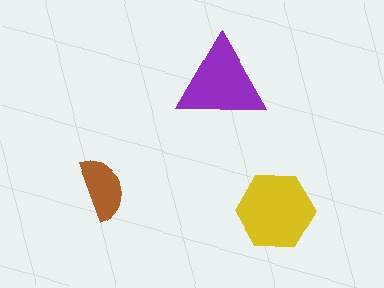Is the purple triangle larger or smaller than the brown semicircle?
Larger.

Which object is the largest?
The yellow hexagon.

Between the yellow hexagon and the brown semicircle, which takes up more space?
The yellow hexagon.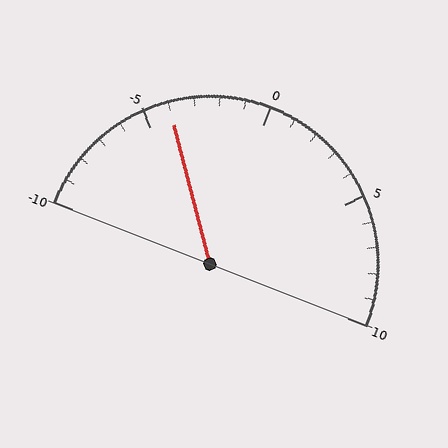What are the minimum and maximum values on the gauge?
The gauge ranges from -10 to 10.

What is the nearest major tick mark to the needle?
The nearest major tick mark is -5.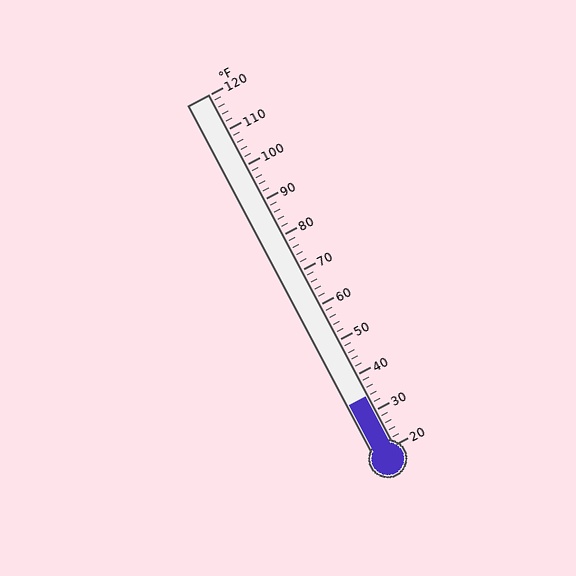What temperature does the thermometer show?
The thermometer shows approximately 34°F.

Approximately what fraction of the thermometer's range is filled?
The thermometer is filled to approximately 15% of its range.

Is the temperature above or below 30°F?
The temperature is above 30°F.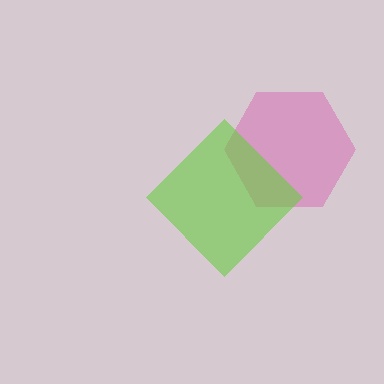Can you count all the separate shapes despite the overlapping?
Yes, there are 2 separate shapes.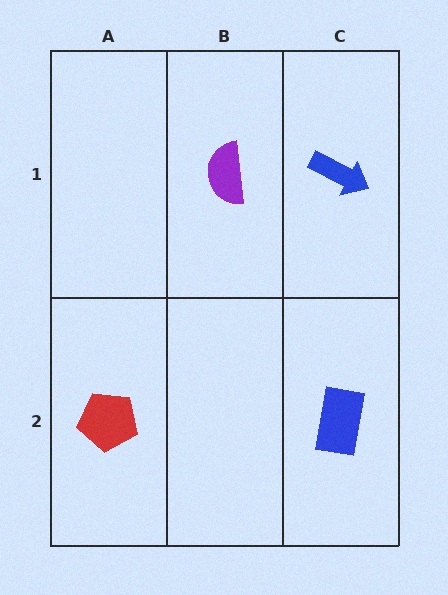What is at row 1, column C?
A blue arrow.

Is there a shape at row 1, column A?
No, that cell is empty.